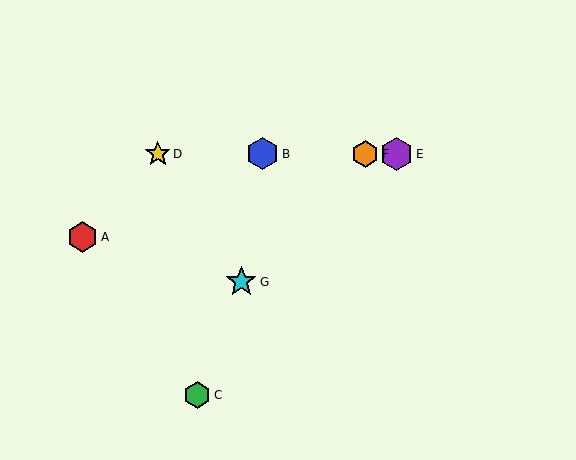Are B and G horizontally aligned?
No, B is at y≈154 and G is at y≈282.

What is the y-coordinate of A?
Object A is at y≈237.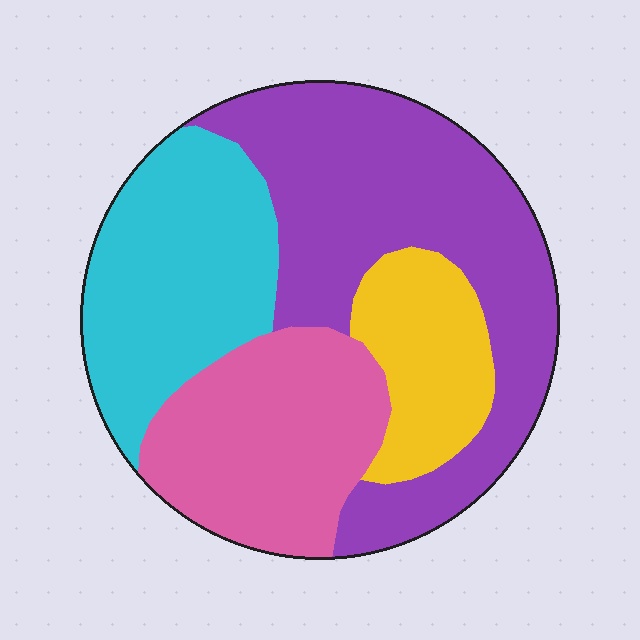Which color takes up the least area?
Yellow, at roughly 15%.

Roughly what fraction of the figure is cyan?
Cyan covers around 25% of the figure.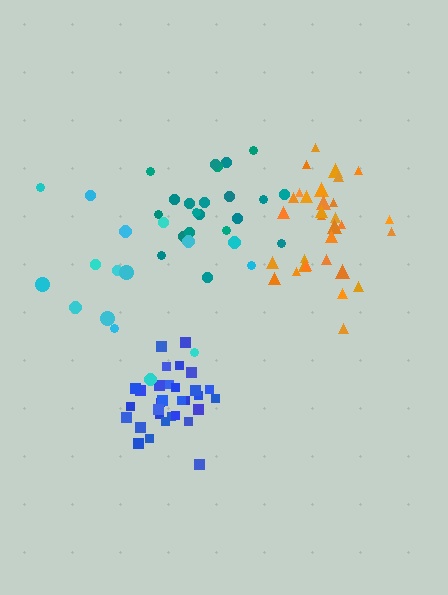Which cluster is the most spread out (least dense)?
Cyan.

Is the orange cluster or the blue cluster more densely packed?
Blue.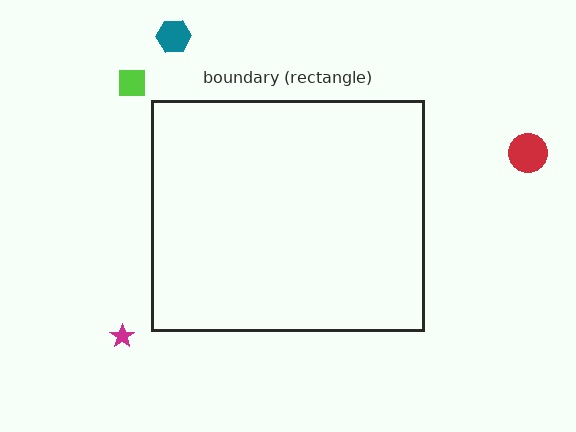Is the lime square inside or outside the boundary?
Outside.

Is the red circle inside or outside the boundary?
Outside.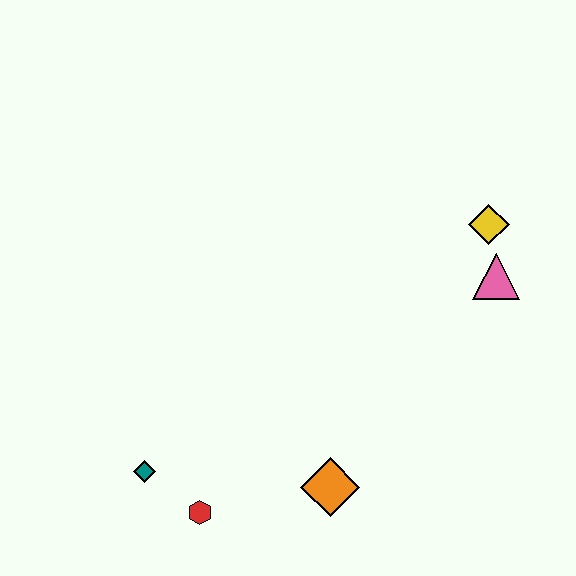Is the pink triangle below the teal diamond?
No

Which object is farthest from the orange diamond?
The yellow diamond is farthest from the orange diamond.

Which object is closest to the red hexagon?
The teal diamond is closest to the red hexagon.